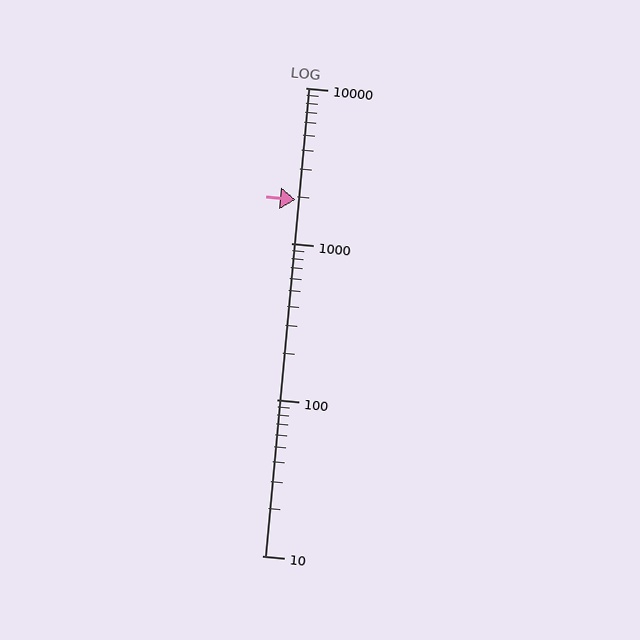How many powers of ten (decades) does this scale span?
The scale spans 3 decades, from 10 to 10000.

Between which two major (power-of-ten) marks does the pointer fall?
The pointer is between 1000 and 10000.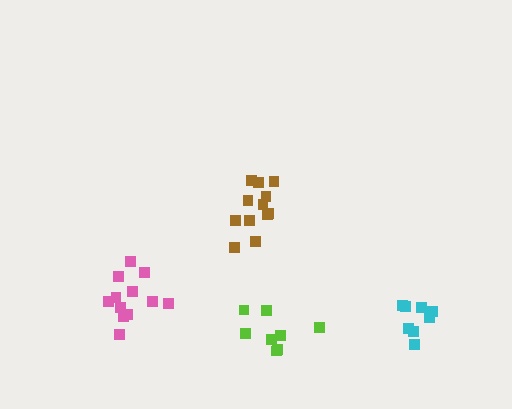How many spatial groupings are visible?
There are 4 spatial groupings.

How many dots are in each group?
Group 1: 12 dots, Group 2: 12 dots, Group 3: 8 dots, Group 4: 8 dots (40 total).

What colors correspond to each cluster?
The clusters are colored: brown, pink, lime, cyan.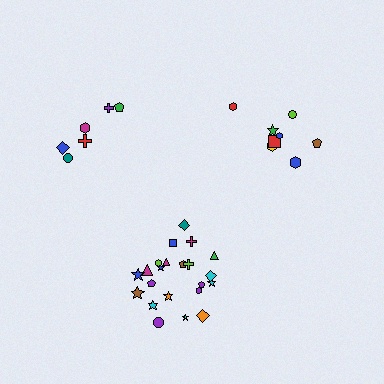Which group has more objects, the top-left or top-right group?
The top-right group.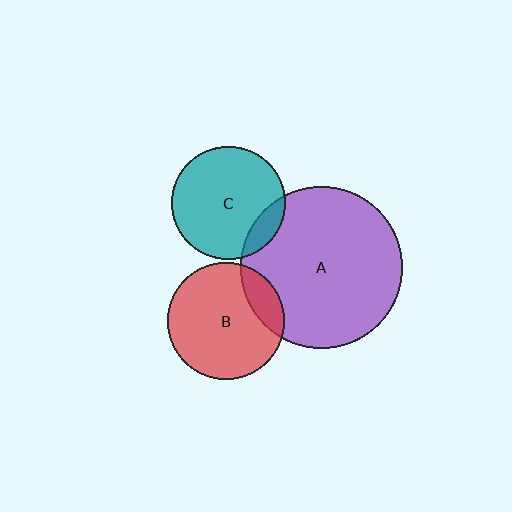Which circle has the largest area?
Circle A (purple).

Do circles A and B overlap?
Yes.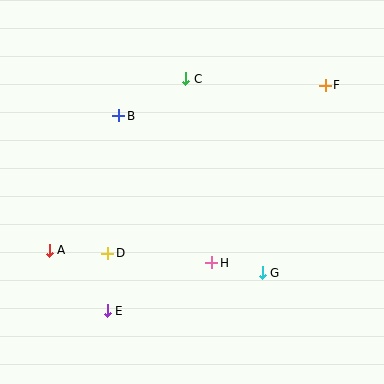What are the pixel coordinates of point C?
Point C is at (186, 79).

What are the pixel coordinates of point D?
Point D is at (108, 253).